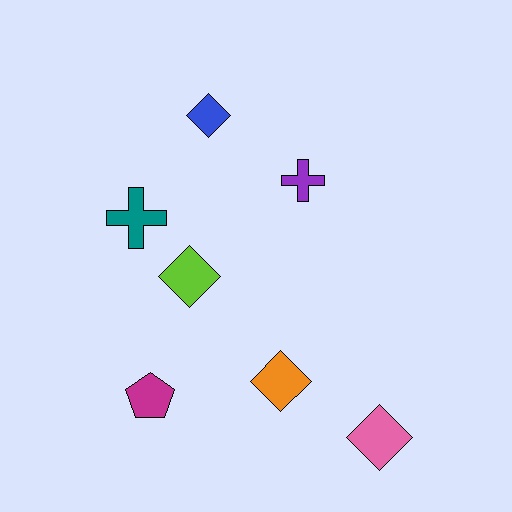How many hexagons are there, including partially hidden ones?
There are no hexagons.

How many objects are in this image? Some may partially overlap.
There are 7 objects.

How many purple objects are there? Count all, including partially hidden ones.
There is 1 purple object.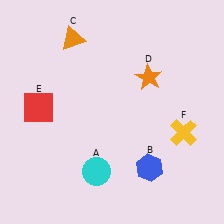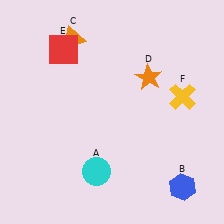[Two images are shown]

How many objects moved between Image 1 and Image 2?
3 objects moved between the two images.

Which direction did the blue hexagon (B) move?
The blue hexagon (B) moved right.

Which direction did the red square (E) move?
The red square (E) moved up.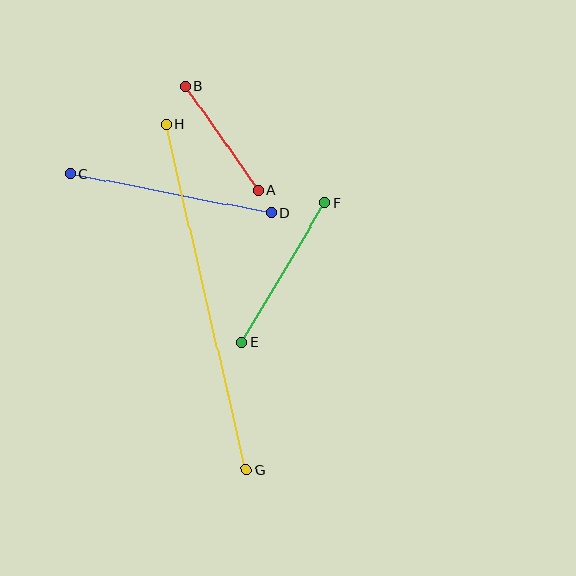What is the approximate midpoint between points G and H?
The midpoint is at approximately (206, 297) pixels.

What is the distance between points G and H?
The distance is approximately 355 pixels.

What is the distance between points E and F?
The distance is approximately 163 pixels.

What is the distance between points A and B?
The distance is approximately 127 pixels.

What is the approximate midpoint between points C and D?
The midpoint is at approximately (171, 193) pixels.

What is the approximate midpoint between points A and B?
The midpoint is at approximately (222, 138) pixels.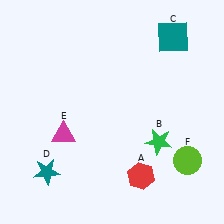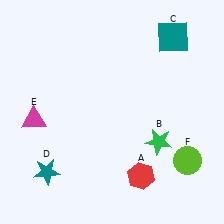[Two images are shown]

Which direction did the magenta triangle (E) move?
The magenta triangle (E) moved left.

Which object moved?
The magenta triangle (E) moved left.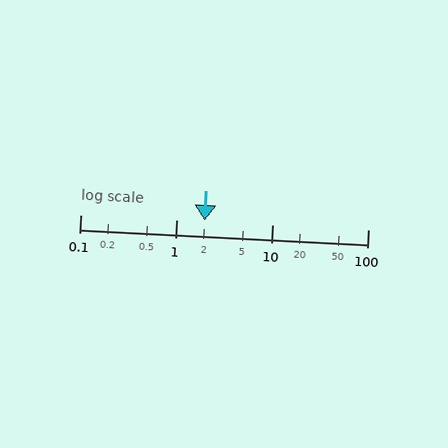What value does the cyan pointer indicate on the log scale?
The pointer indicates approximately 2.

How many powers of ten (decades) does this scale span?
The scale spans 3 decades, from 0.1 to 100.